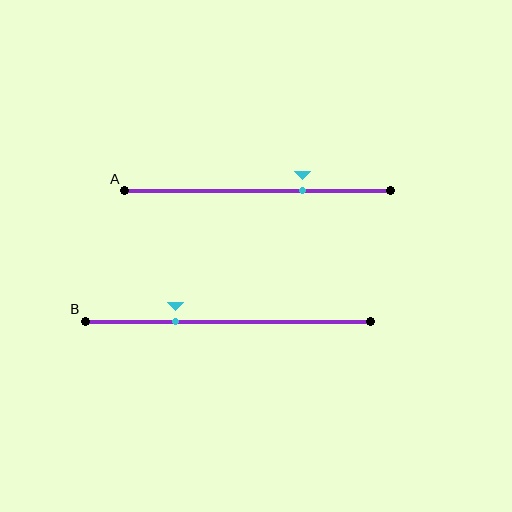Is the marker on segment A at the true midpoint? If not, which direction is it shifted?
No, the marker on segment A is shifted to the right by about 17% of the segment length.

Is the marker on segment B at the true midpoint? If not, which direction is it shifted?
No, the marker on segment B is shifted to the left by about 19% of the segment length.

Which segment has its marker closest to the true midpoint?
Segment A has its marker closest to the true midpoint.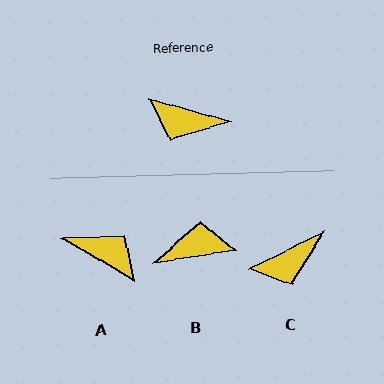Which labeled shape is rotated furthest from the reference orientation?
A, about 166 degrees away.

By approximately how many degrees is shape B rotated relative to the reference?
Approximately 156 degrees clockwise.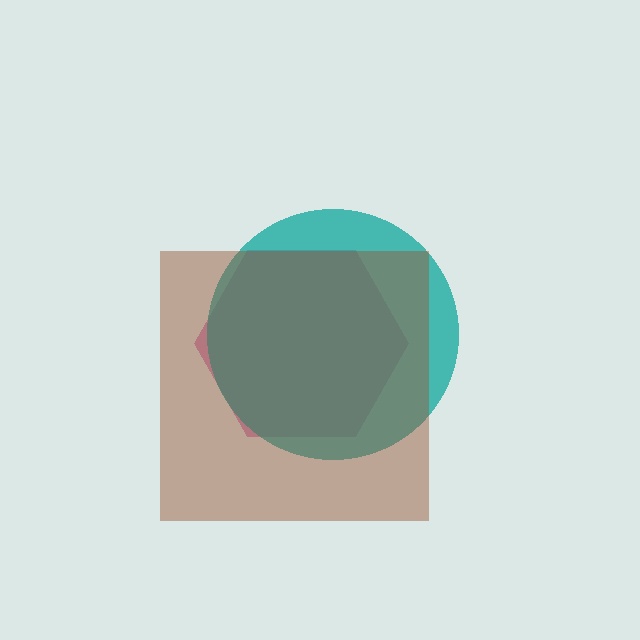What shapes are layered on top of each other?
The layered shapes are: a magenta hexagon, a teal circle, a brown square.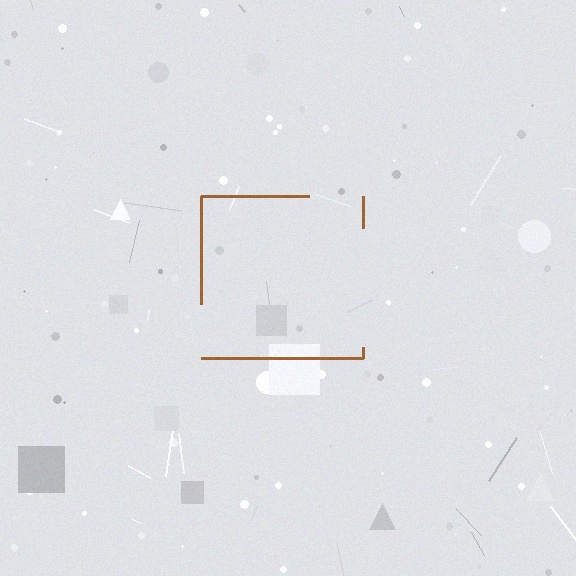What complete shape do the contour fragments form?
The contour fragments form a square.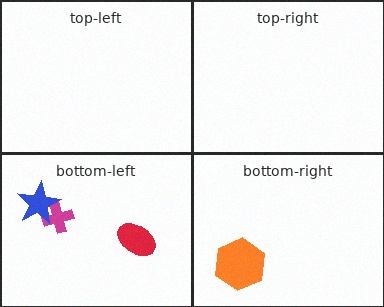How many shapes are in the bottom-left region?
3.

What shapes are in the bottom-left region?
The red ellipse, the magenta cross, the blue star.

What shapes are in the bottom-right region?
The orange hexagon.